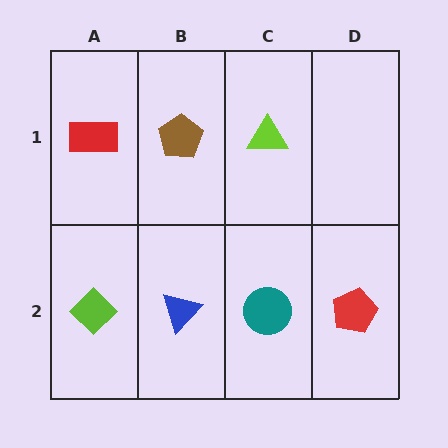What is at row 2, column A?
A lime diamond.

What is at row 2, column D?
A red pentagon.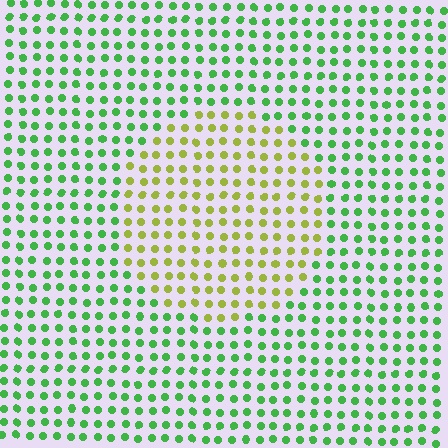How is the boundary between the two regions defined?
The boundary is defined purely by a slight shift in hue (about 49 degrees). Spacing, size, and orientation are identical on both sides.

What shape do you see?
I see a circle.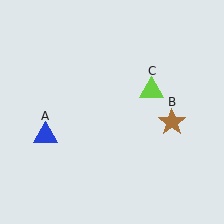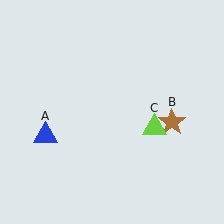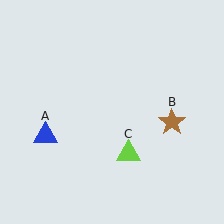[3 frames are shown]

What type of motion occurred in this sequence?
The lime triangle (object C) rotated clockwise around the center of the scene.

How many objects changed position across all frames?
1 object changed position: lime triangle (object C).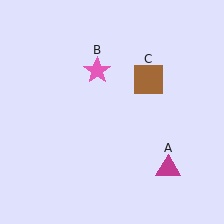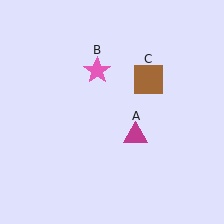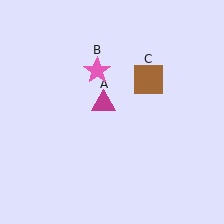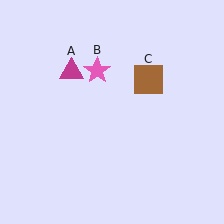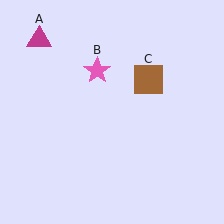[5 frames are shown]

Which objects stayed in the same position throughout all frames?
Pink star (object B) and brown square (object C) remained stationary.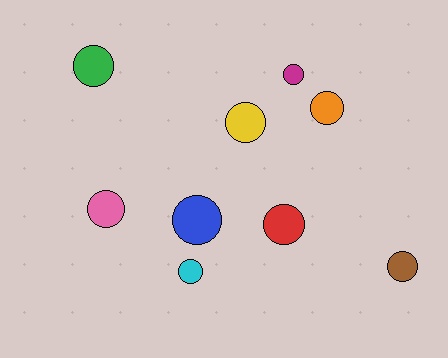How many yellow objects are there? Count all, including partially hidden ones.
There is 1 yellow object.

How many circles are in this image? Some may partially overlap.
There are 9 circles.